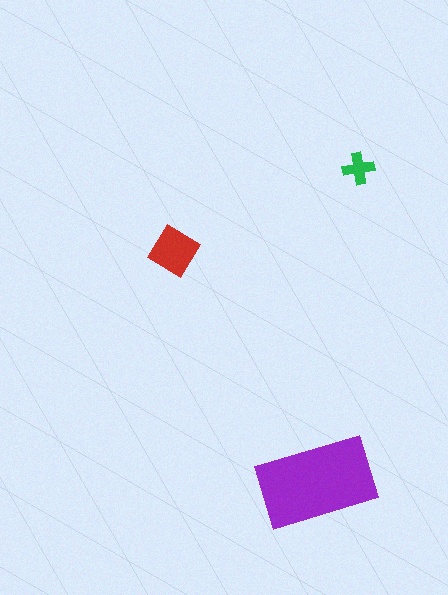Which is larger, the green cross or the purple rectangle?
The purple rectangle.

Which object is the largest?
The purple rectangle.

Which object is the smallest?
The green cross.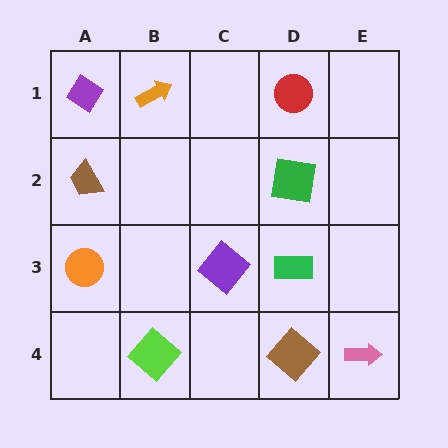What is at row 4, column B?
A lime diamond.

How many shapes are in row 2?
2 shapes.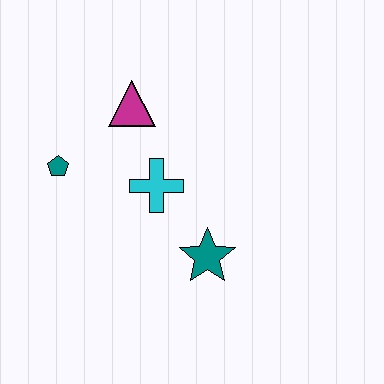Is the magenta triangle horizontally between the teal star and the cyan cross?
No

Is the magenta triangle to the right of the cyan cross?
No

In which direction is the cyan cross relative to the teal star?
The cyan cross is above the teal star.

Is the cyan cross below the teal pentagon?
Yes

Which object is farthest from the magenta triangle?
The teal star is farthest from the magenta triangle.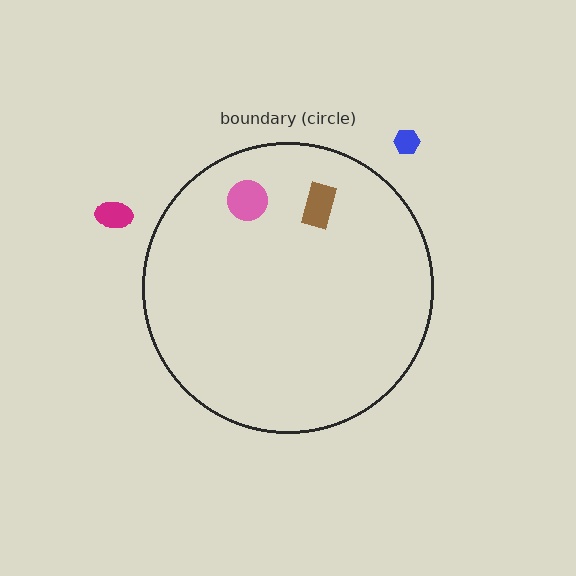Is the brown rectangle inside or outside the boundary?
Inside.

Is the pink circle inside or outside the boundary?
Inside.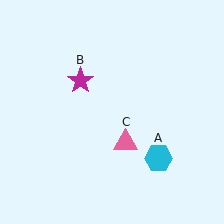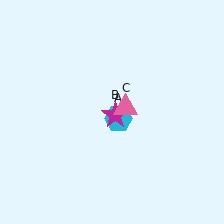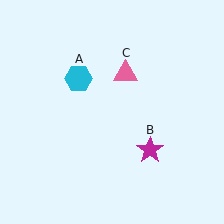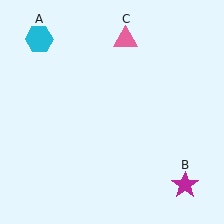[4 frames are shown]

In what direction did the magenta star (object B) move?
The magenta star (object B) moved down and to the right.